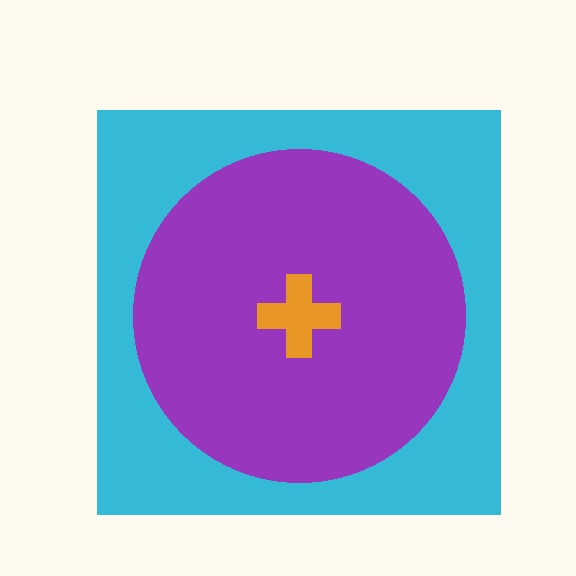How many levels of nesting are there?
3.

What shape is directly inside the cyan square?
The purple circle.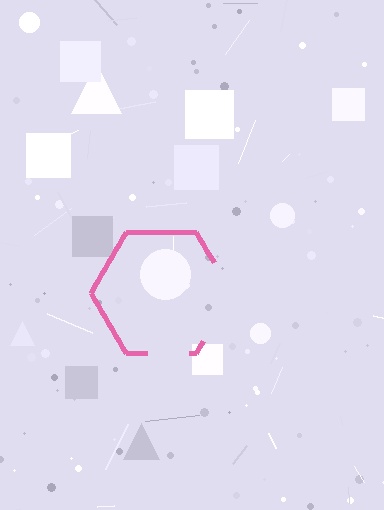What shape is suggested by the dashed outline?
The dashed outline suggests a hexagon.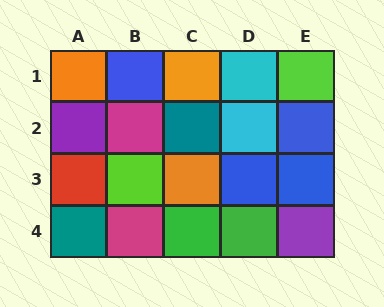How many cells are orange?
3 cells are orange.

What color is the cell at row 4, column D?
Green.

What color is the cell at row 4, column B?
Magenta.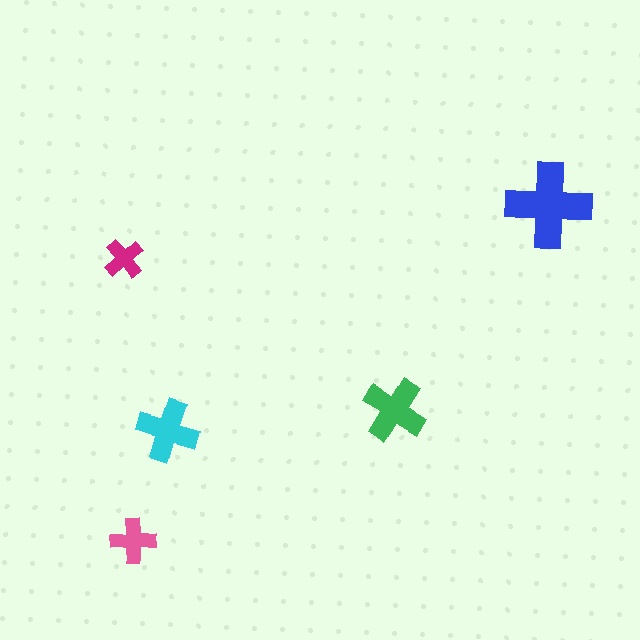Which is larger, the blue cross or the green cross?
The blue one.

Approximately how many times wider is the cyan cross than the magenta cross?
About 1.5 times wider.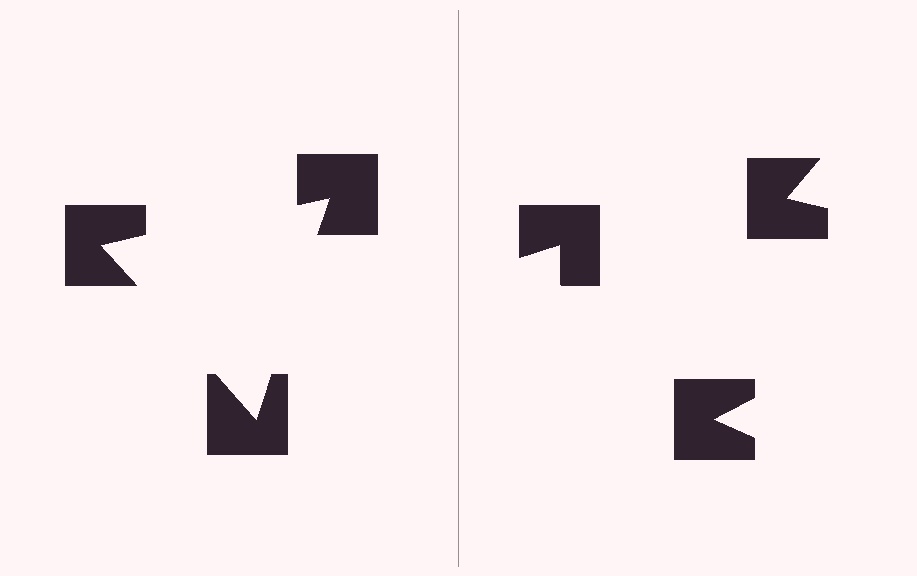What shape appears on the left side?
An illusory triangle.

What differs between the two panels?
The notched squares are positioned identically on both sides; only the wedge orientations differ. On the left they align to a triangle; on the right they are misaligned.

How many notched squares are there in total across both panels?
6 — 3 on each side.